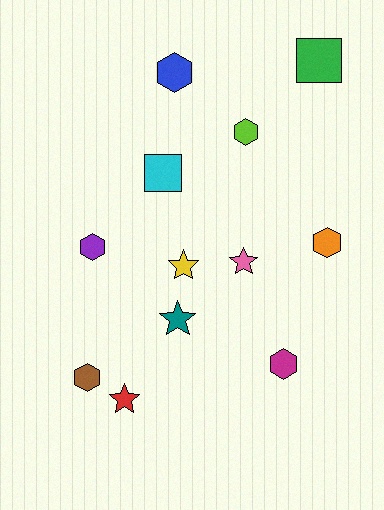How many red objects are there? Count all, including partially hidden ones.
There is 1 red object.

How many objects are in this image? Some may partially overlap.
There are 12 objects.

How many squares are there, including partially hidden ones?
There are 2 squares.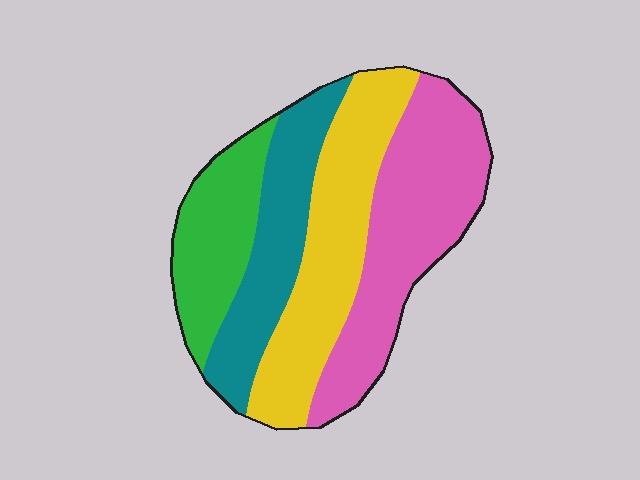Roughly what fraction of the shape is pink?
Pink takes up about one third (1/3) of the shape.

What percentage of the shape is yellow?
Yellow covers around 30% of the shape.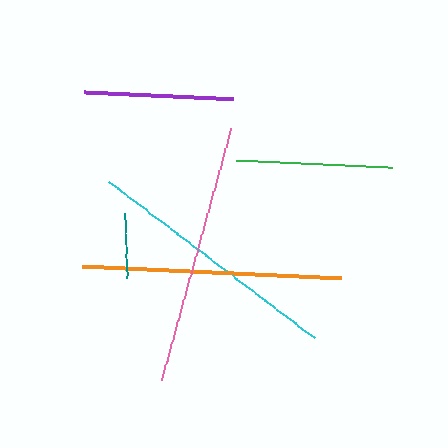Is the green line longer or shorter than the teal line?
The green line is longer than the teal line.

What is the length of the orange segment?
The orange segment is approximately 259 pixels long.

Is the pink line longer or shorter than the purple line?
The pink line is longer than the purple line.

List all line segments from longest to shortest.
From longest to shortest: pink, orange, cyan, green, purple, teal.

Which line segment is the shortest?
The teal line is the shortest at approximately 65 pixels.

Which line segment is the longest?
The pink line is the longest at approximately 262 pixels.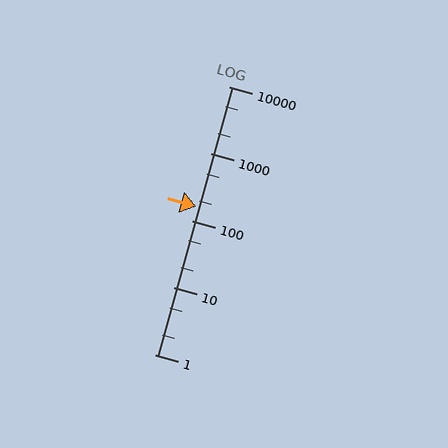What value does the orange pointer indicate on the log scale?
The pointer indicates approximately 160.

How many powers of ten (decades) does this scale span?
The scale spans 4 decades, from 1 to 10000.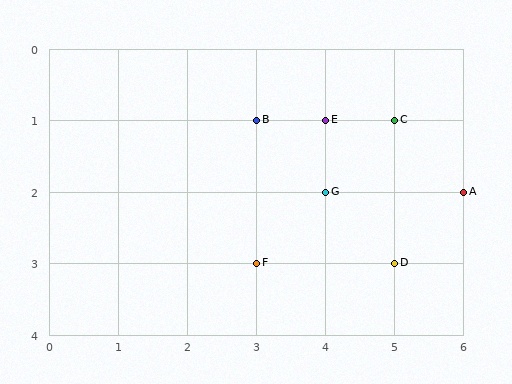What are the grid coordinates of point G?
Point G is at grid coordinates (4, 2).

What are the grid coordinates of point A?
Point A is at grid coordinates (6, 2).